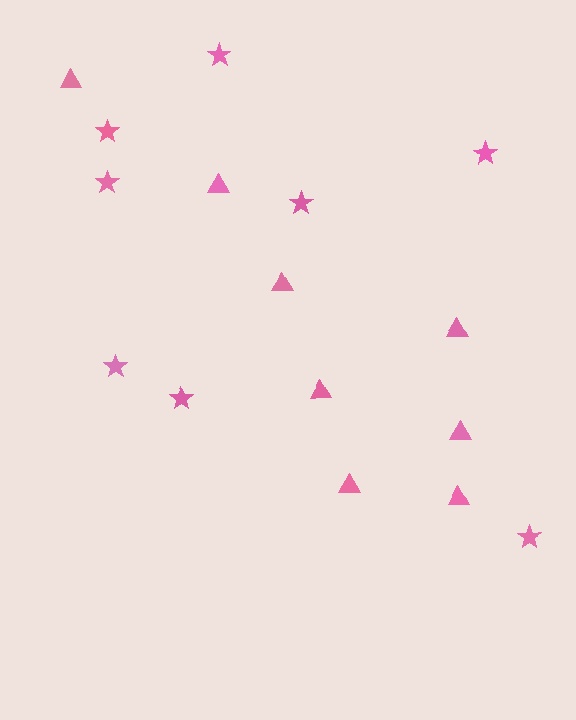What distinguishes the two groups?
There are 2 groups: one group of triangles (8) and one group of stars (8).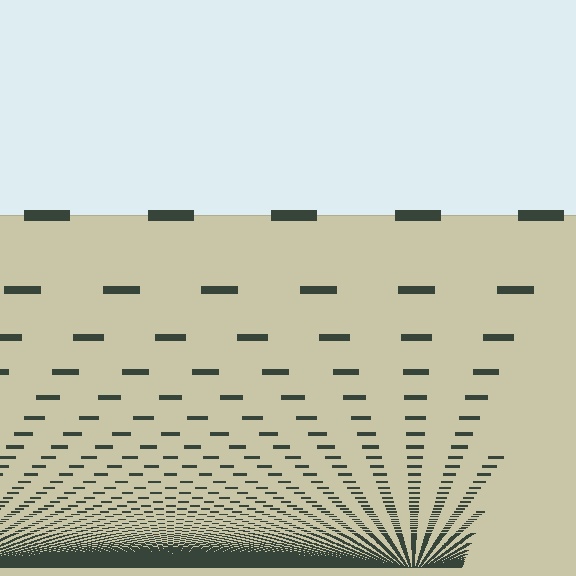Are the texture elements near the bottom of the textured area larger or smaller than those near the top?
Smaller. The gradient is inverted — elements near the bottom are smaller and denser.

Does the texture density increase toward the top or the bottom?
Density increases toward the bottom.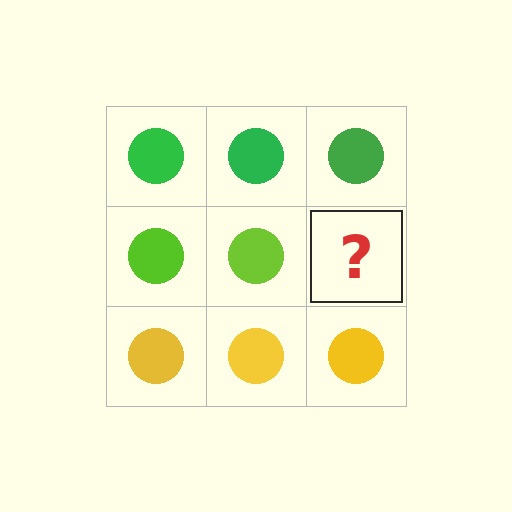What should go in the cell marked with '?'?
The missing cell should contain a lime circle.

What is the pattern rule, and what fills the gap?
The rule is that each row has a consistent color. The gap should be filled with a lime circle.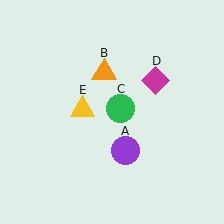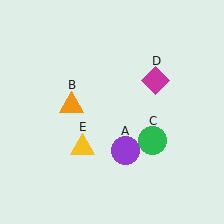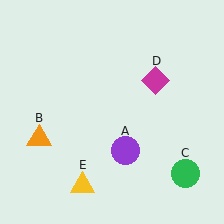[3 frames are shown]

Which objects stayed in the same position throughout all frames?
Purple circle (object A) and magenta diamond (object D) remained stationary.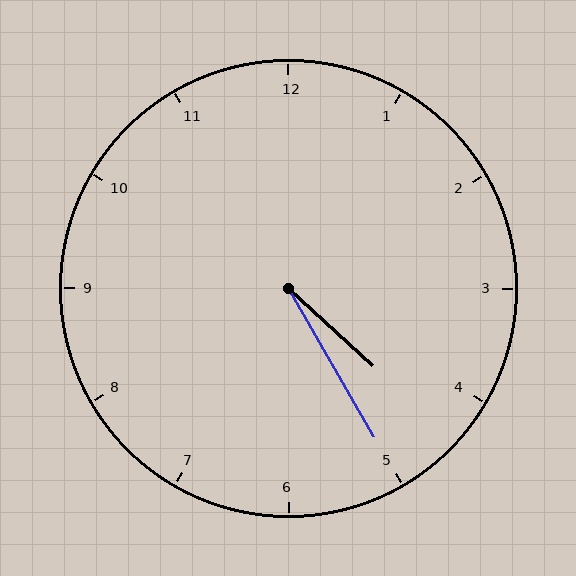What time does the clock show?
4:25.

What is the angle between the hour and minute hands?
Approximately 18 degrees.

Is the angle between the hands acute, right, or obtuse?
It is acute.